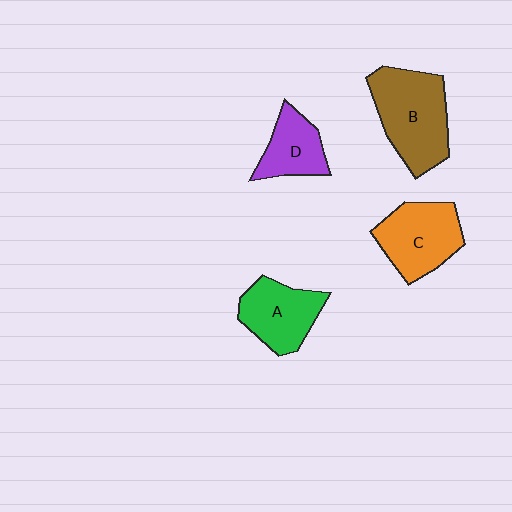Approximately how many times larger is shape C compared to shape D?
Approximately 1.4 times.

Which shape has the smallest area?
Shape D (purple).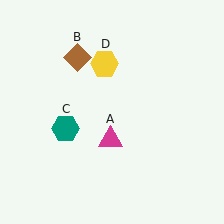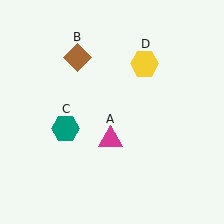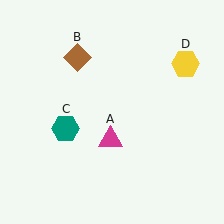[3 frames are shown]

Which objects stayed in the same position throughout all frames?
Magenta triangle (object A) and brown diamond (object B) and teal hexagon (object C) remained stationary.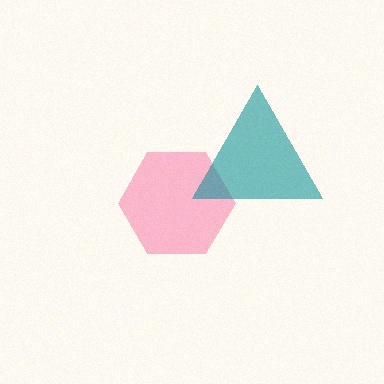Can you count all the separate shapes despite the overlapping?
Yes, there are 2 separate shapes.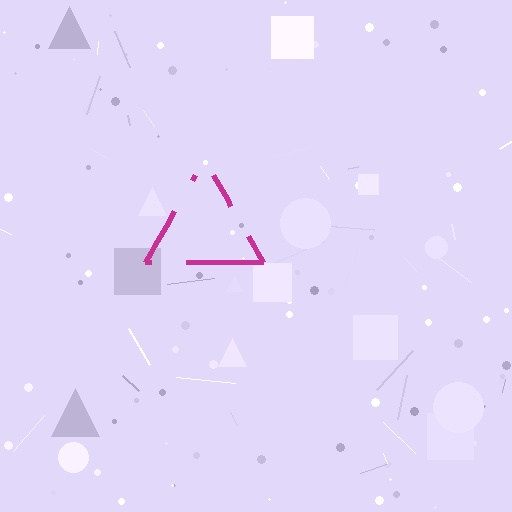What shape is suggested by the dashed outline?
The dashed outline suggests a triangle.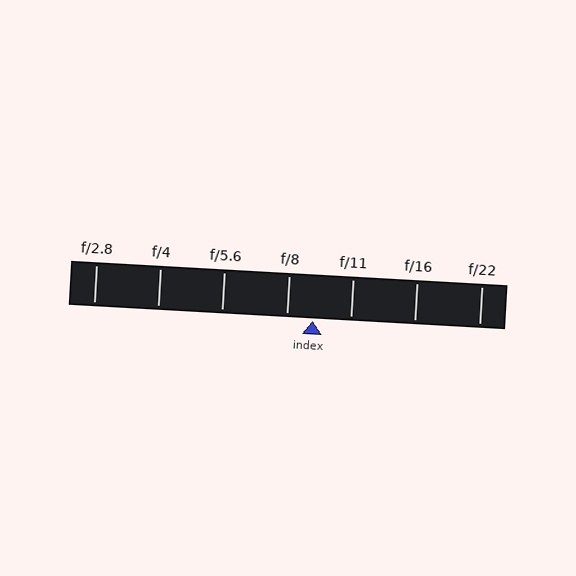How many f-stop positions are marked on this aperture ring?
There are 7 f-stop positions marked.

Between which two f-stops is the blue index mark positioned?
The index mark is between f/8 and f/11.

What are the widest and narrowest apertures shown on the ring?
The widest aperture shown is f/2.8 and the narrowest is f/22.